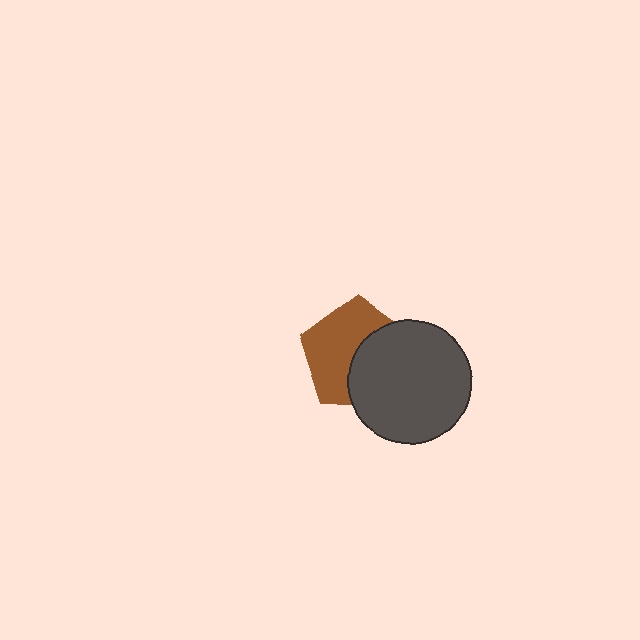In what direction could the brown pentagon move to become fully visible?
The brown pentagon could move left. That would shift it out from behind the dark gray circle entirely.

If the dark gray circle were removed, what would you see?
You would see the complete brown pentagon.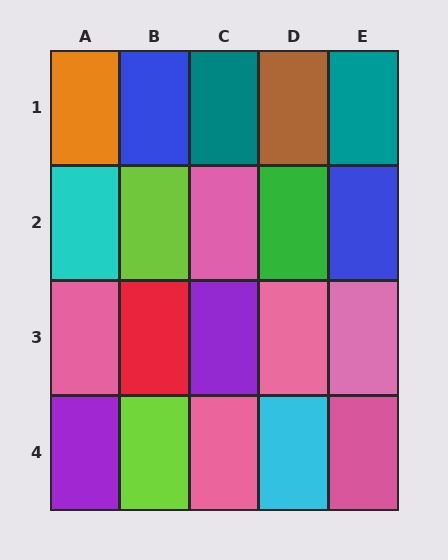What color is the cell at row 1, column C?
Teal.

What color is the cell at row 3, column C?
Purple.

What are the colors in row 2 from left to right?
Cyan, lime, pink, green, blue.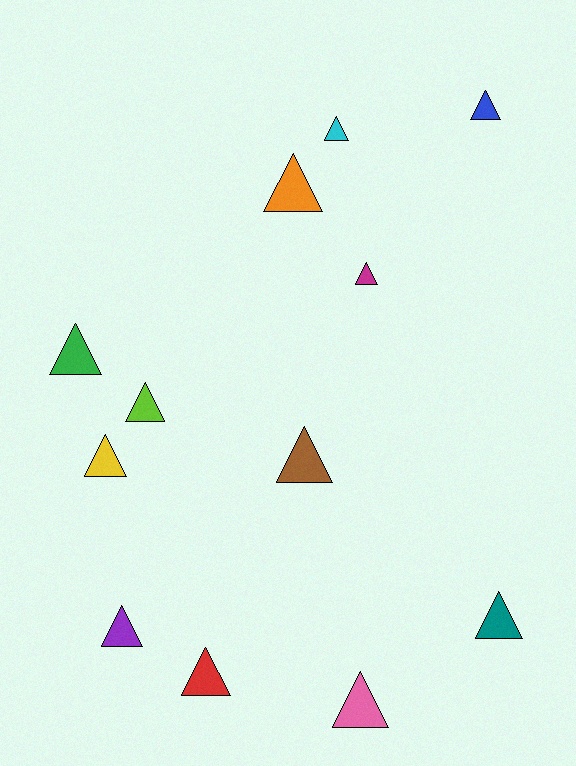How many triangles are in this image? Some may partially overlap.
There are 12 triangles.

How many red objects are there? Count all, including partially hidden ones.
There is 1 red object.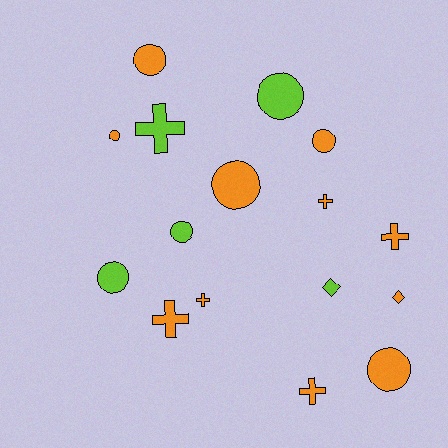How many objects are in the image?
There are 16 objects.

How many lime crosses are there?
There is 1 lime cross.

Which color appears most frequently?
Orange, with 11 objects.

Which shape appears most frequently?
Circle, with 8 objects.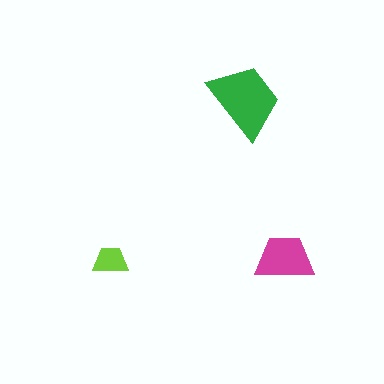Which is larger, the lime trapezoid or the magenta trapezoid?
The magenta one.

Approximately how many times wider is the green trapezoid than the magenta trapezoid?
About 1.5 times wider.